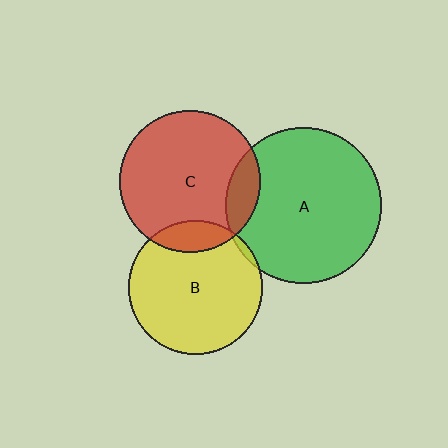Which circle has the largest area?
Circle A (green).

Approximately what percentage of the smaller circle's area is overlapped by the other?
Approximately 15%.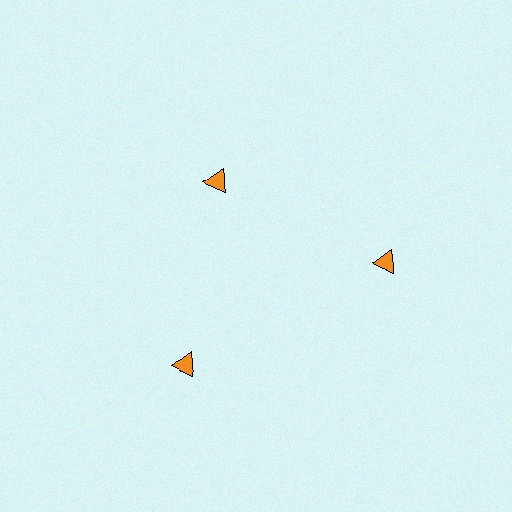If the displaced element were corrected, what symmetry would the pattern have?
It would have 3-fold rotational symmetry — the pattern would map onto itself every 120 degrees.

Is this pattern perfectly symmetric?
No. The 3 orange triangles are arranged in a ring, but one element near the 11 o'clock position is pulled inward toward the center, breaking the 3-fold rotational symmetry.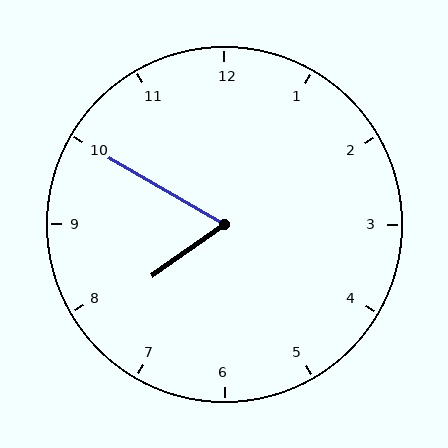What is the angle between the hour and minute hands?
Approximately 65 degrees.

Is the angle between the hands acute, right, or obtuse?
It is acute.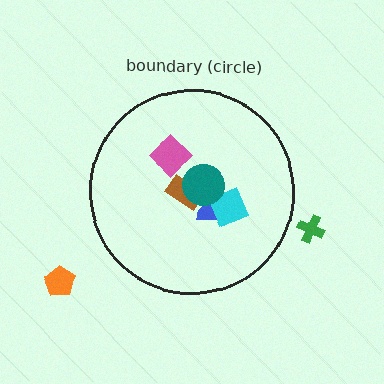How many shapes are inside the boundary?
5 inside, 2 outside.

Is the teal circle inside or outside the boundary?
Inside.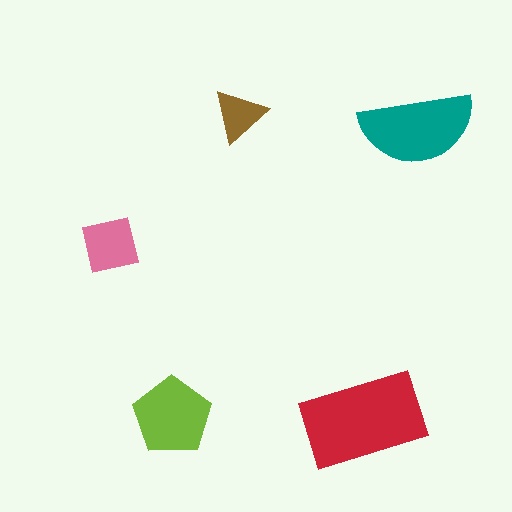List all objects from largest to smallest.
The red rectangle, the teal semicircle, the lime pentagon, the pink square, the brown triangle.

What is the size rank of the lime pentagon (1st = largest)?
3rd.